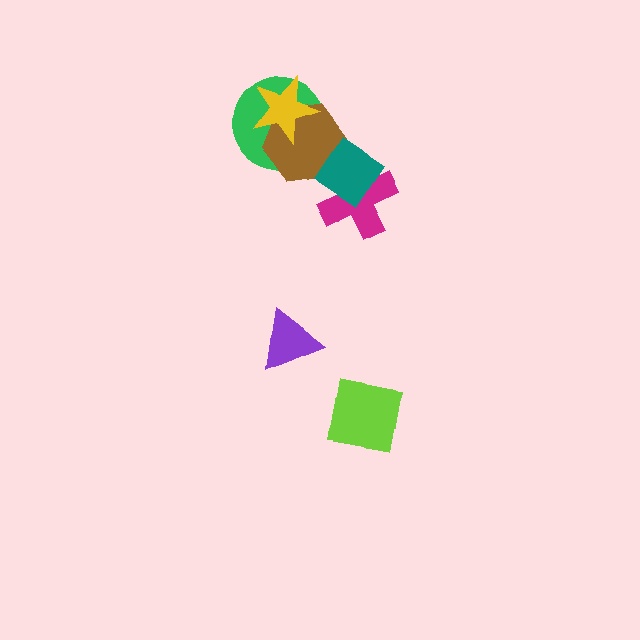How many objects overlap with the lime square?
0 objects overlap with the lime square.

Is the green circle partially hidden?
Yes, it is partially covered by another shape.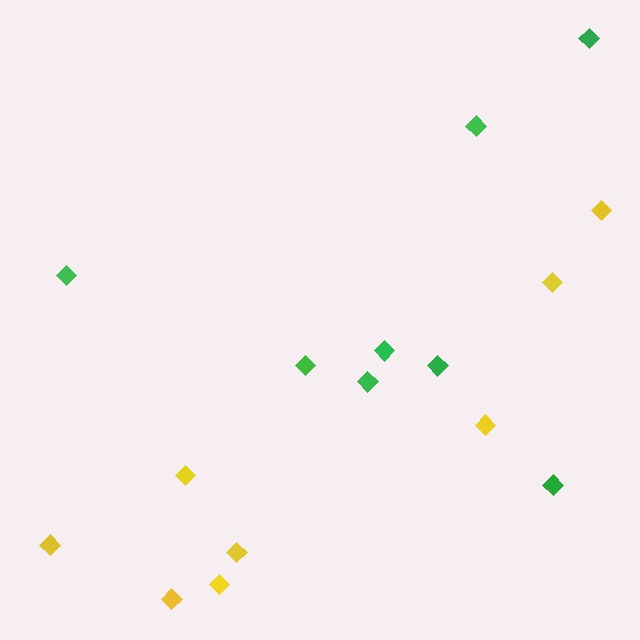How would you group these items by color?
There are 2 groups: one group of yellow diamonds (8) and one group of green diamonds (8).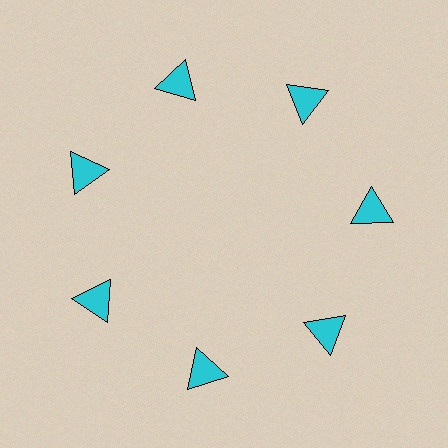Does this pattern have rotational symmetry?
Yes, this pattern has 7-fold rotational symmetry. It looks the same after rotating 51 degrees around the center.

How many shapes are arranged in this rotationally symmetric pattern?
There are 7 shapes, arranged in 7 groups of 1.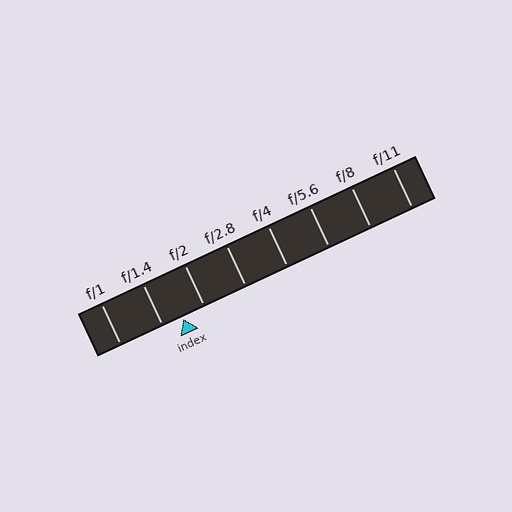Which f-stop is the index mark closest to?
The index mark is closest to f/1.4.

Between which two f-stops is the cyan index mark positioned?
The index mark is between f/1.4 and f/2.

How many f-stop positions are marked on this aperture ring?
There are 8 f-stop positions marked.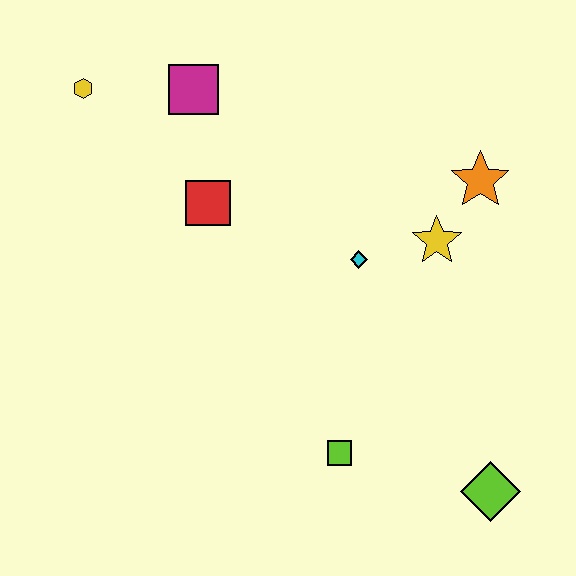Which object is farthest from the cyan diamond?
The yellow hexagon is farthest from the cyan diamond.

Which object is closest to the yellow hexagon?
The magenta square is closest to the yellow hexagon.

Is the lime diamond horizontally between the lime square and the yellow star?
No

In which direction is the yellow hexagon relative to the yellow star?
The yellow hexagon is to the left of the yellow star.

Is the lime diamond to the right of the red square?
Yes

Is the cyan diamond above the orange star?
No